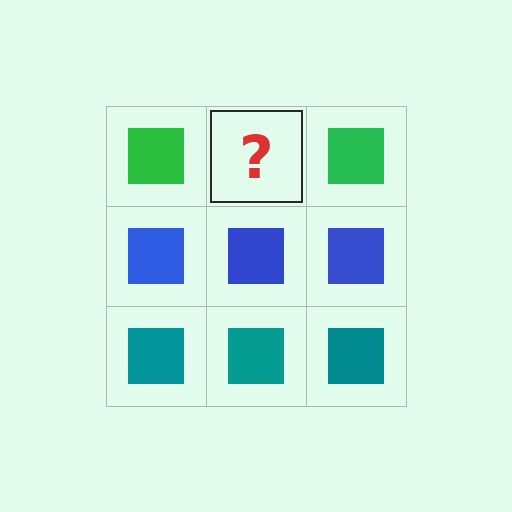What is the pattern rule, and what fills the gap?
The rule is that each row has a consistent color. The gap should be filled with a green square.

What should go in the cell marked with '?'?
The missing cell should contain a green square.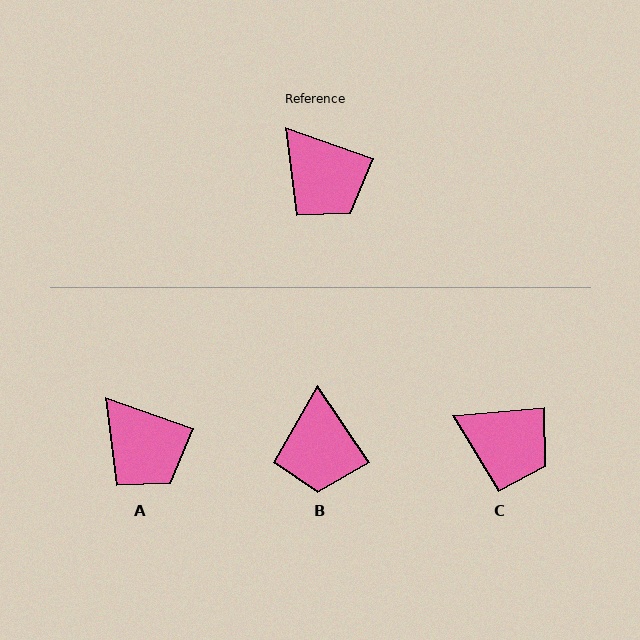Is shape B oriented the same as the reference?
No, it is off by about 37 degrees.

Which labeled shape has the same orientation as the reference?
A.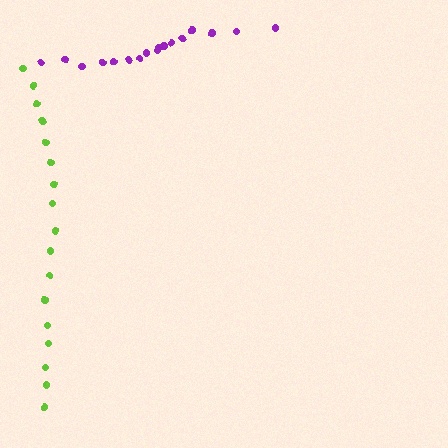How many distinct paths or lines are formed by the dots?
There are 2 distinct paths.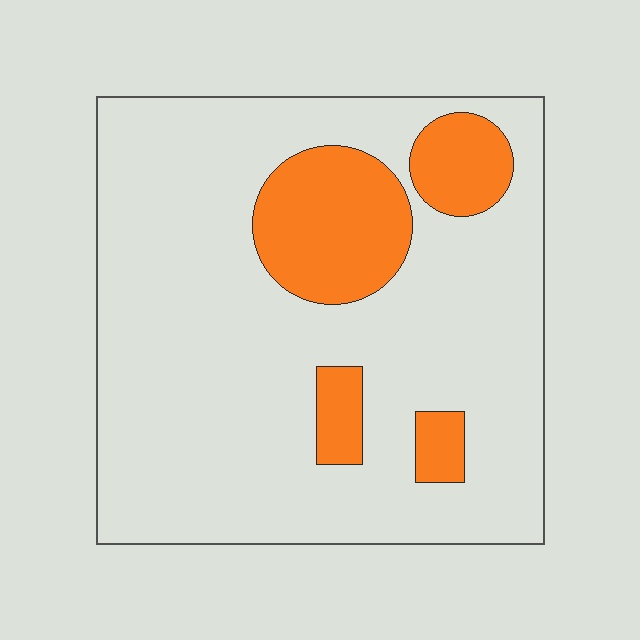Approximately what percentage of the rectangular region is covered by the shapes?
Approximately 20%.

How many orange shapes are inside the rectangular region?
4.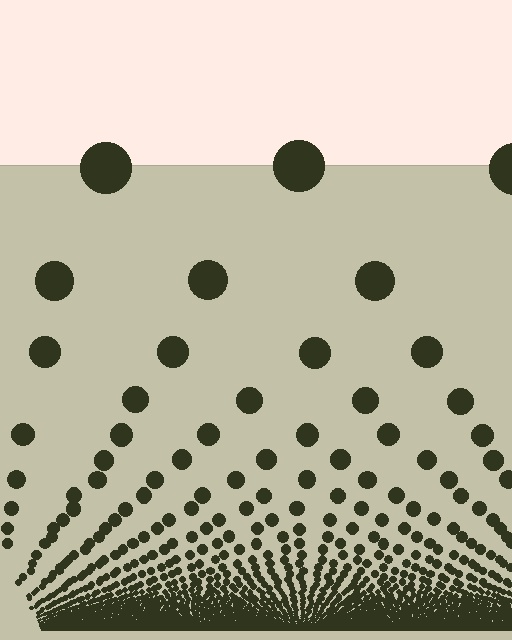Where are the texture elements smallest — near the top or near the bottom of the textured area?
Near the bottom.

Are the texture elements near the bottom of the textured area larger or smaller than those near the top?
Smaller. The gradient is inverted — elements near the bottom are smaller and denser.